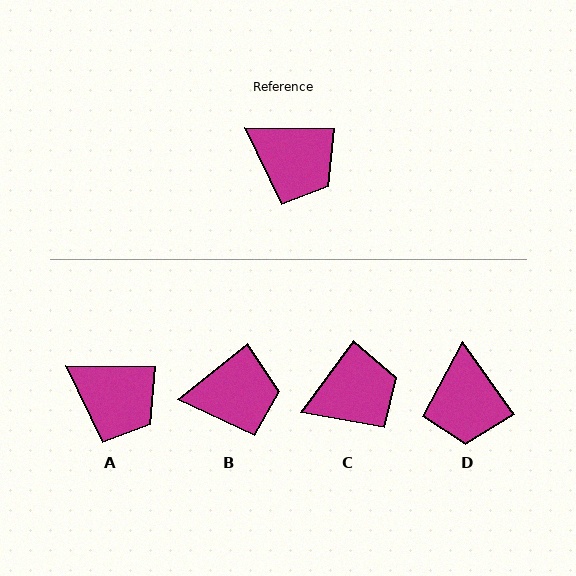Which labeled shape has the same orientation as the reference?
A.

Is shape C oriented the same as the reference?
No, it is off by about 54 degrees.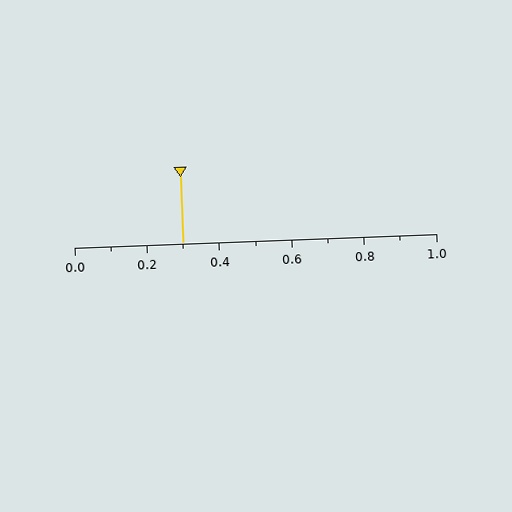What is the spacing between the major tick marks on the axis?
The major ticks are spaced 0.2 apart.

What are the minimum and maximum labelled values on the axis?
The axis runs from 0.0 to 1.0.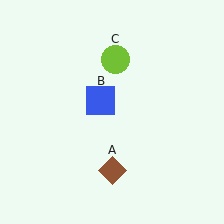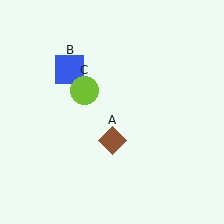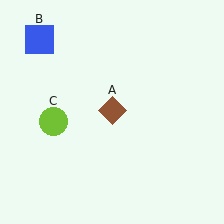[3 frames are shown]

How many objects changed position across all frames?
3 objects changed position: brown diamond (object A), blue square (object B), lime circle (object C).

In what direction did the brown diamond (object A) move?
The brown diamond (object A) moved up.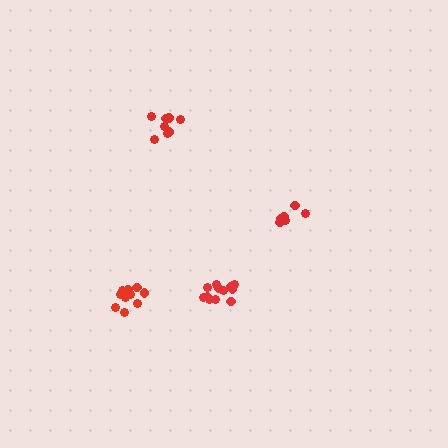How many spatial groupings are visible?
There are 4 spatial groupings.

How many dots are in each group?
Group 1: 11 dots, Group 2: 8 dots, Group 3: 7 dots, Group 4: 13 dots (39 total).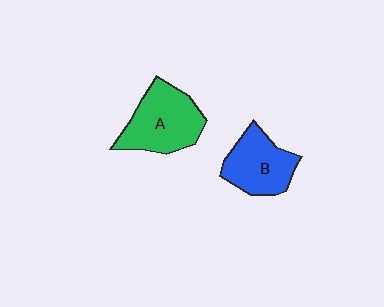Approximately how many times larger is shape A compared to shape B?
Approximately 1.2 times.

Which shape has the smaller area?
Shape B (blue).